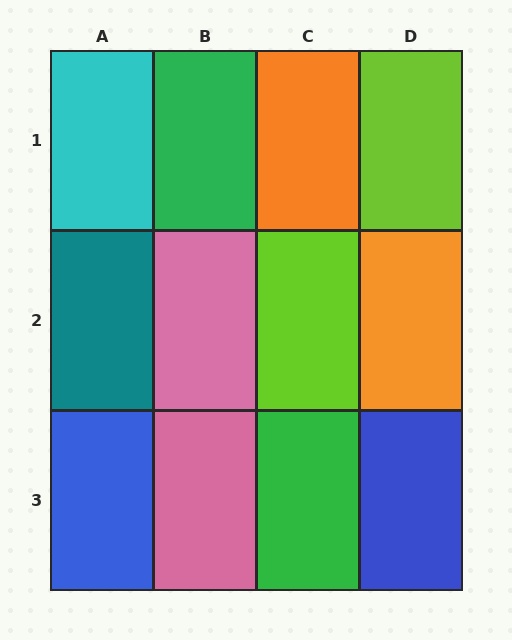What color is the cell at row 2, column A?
Teal.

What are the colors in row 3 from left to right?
Blue, pink, green, blue.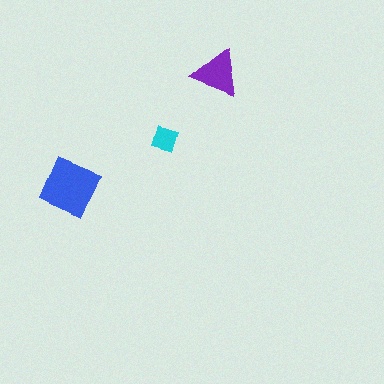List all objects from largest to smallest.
The blue square, the purple triangle, the cyan diamond.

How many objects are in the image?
There are 3 objects in the image.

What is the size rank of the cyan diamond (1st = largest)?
3rd.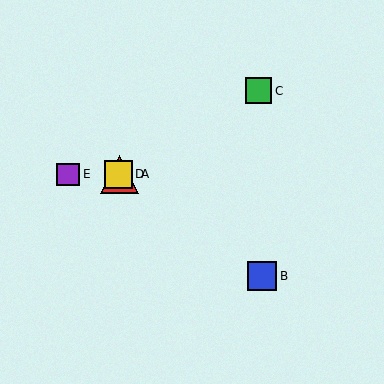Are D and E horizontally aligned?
Yes, both are at y≈174.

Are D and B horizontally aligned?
No, D is at y≈174 and B is at y≈276.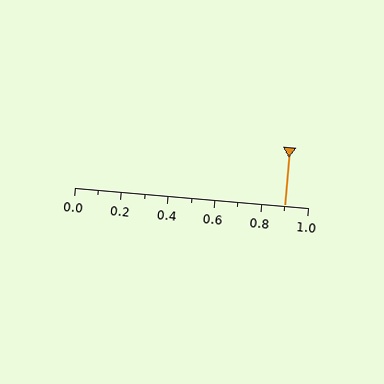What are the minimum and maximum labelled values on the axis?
The axis runs from 0.0 to 1.0.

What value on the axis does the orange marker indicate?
The marker indicates approximately 0.9.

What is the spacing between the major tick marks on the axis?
The major ticks are spaced 0.2 apart.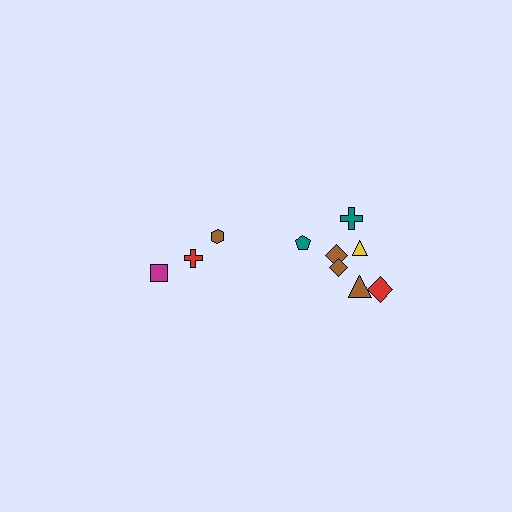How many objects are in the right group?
There are 7 objects.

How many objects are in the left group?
There are 3 objects.